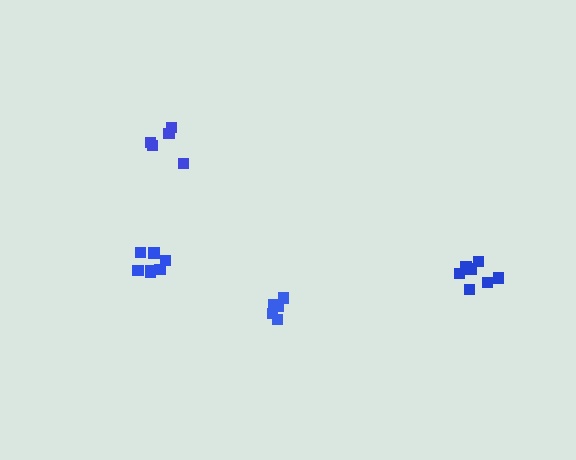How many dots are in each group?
Group 1: 7 dots, Group 2: 5 dots, Group 3: 5 dots, Group 4: 8 dots (25 total).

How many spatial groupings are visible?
There are 4 spatial groupings.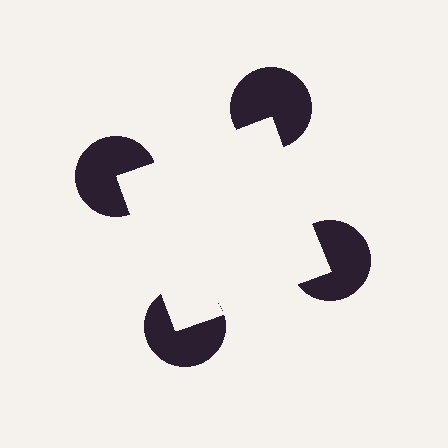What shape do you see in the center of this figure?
An illusory square — its edges are inferred from the aligned wedge cuts in the pac-man discs, not physically drawn.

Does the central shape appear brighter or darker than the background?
It typically appears slightly brighter than the background, even though no actual brightness change is drawn.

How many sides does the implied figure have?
4 sides.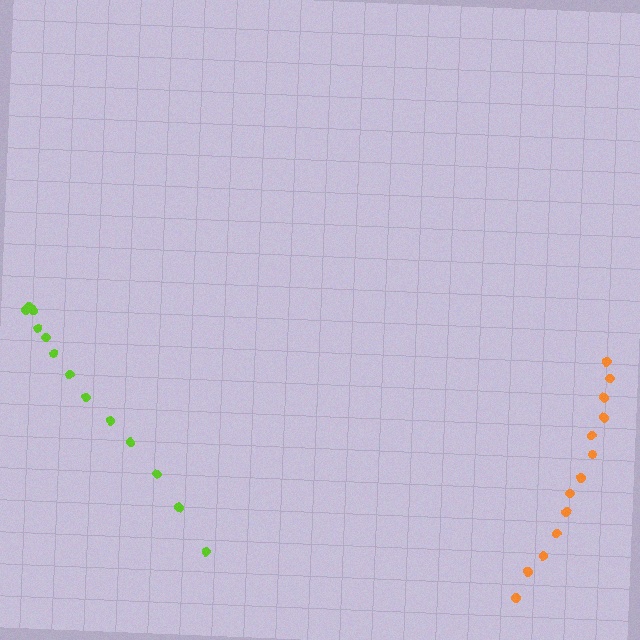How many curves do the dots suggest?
There are 2 distinct paths.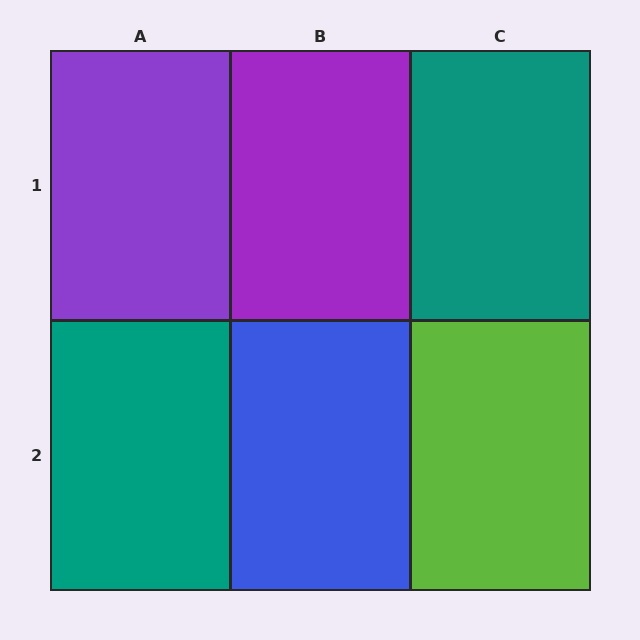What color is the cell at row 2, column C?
Lime.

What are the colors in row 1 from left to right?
Purple, purple, teal.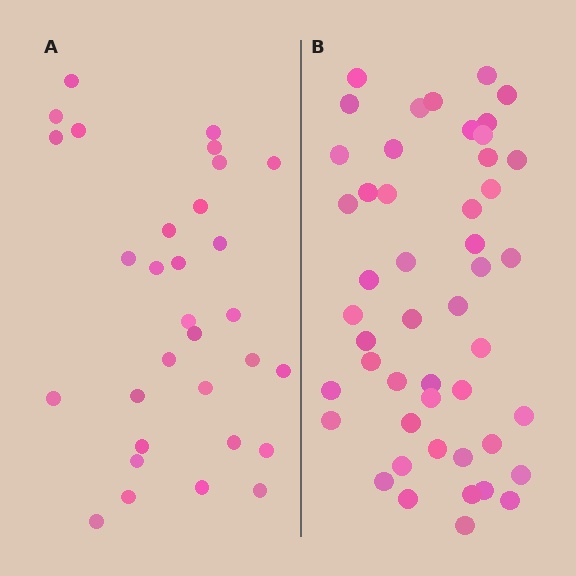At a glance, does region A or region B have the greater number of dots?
Region B (the right region) has more dots.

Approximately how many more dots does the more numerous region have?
Region B has approximately 15 more dots than region A.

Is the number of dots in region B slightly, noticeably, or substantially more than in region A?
Region B has substantially more. The ratio is roughly 1.5 to 1.